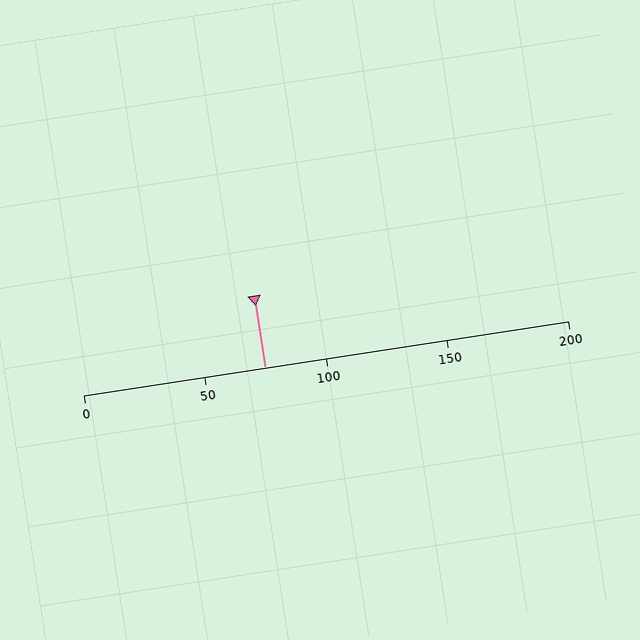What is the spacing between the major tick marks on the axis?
The major ticks are spaced 50 apart.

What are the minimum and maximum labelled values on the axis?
The axis runs from 0 to 200.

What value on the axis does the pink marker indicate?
The marker indicates approximately 75.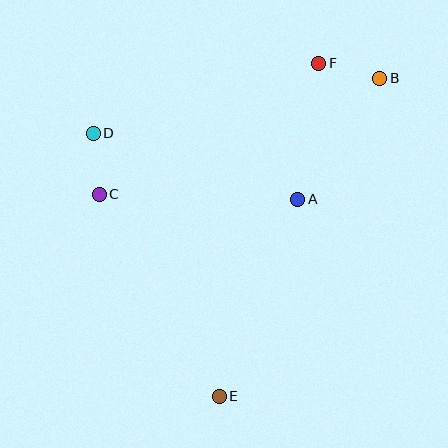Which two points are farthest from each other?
Points B and E are farthest from each other.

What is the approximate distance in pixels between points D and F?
The distance between D and F is approximately 236 pixels.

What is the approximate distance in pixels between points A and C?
The distance between A and C is approximately 198 pixels.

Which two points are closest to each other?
Points C and D are closest to each other.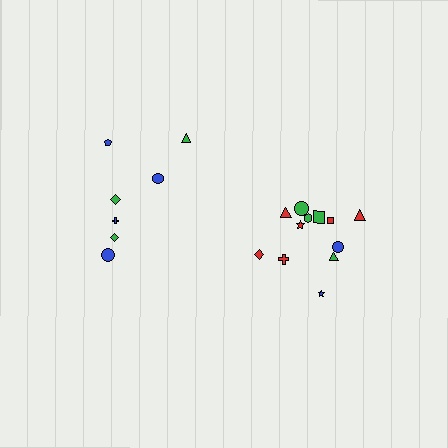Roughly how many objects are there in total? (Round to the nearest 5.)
Roughly 20 objects in total.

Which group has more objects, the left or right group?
The right group.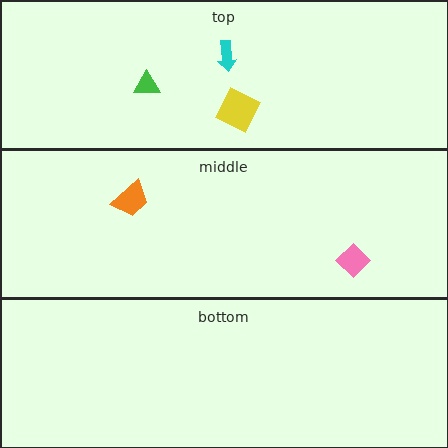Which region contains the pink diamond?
The middle region.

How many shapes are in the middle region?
2.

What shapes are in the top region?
The cyan arrow, the yellow square, the green triangle.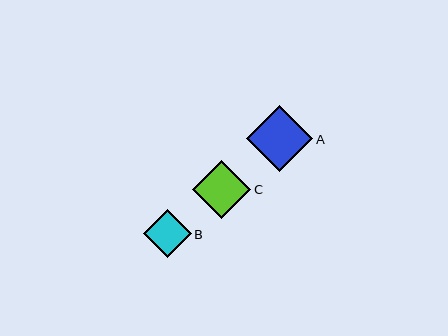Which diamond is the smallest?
Diamond B is the smallest with a size of approximately 48 pixels.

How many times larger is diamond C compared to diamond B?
Diamond C is approximately 1.2 times the size of diamond B.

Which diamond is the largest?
Diamond A is the largest with a size of approximately 66 pixels.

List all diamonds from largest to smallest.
From largest to smallest: A, C, B.